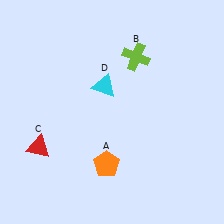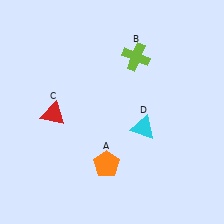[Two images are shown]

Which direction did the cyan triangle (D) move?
The cyan triangle (D) moved down.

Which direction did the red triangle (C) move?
The red triangle (C) moved up.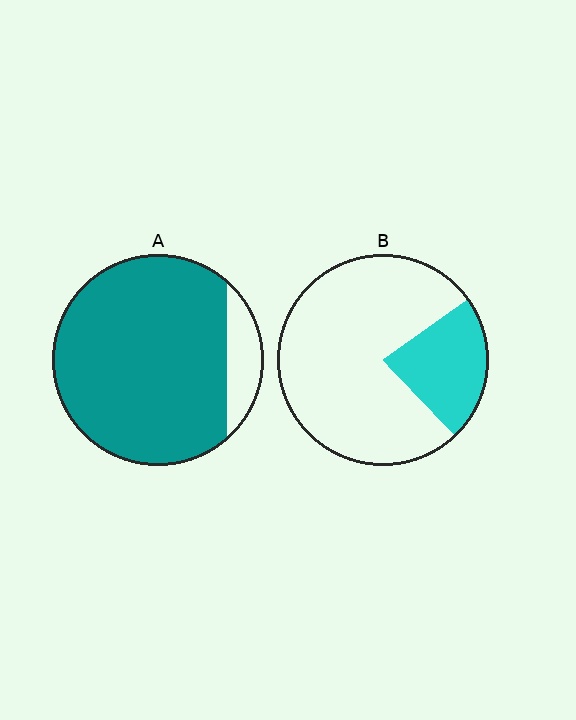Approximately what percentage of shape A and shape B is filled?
A is approximately 90% and B is approximately 25%.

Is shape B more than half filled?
No.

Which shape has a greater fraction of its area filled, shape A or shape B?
Shape A.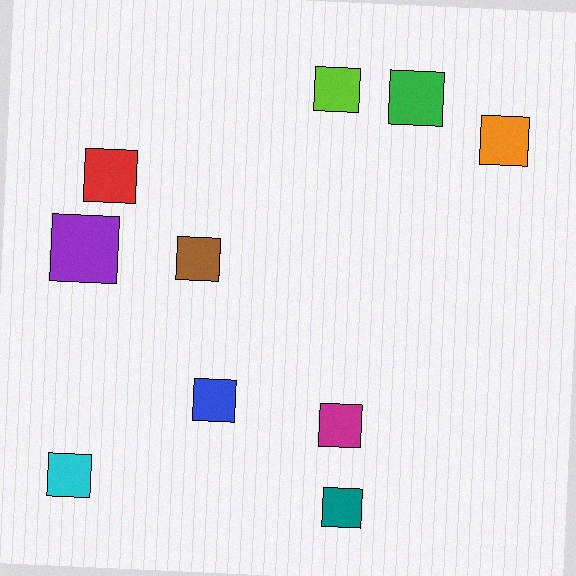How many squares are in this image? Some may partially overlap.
There are 10 squares.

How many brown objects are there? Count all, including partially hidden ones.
There is 1 brown object.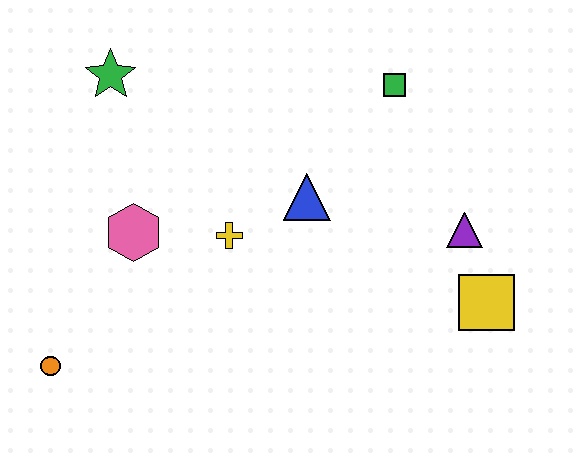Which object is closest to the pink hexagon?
The yellow cross is closest to the pink hexagon.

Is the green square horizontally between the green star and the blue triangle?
No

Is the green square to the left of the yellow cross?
No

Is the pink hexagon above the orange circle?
Yes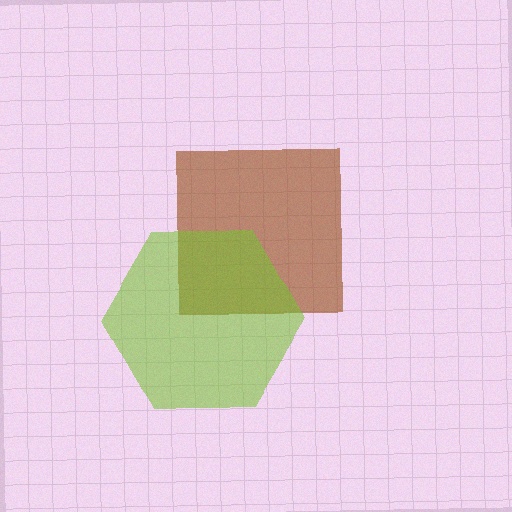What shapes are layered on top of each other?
The layered shapes are: a brown square, a lime hexagon.